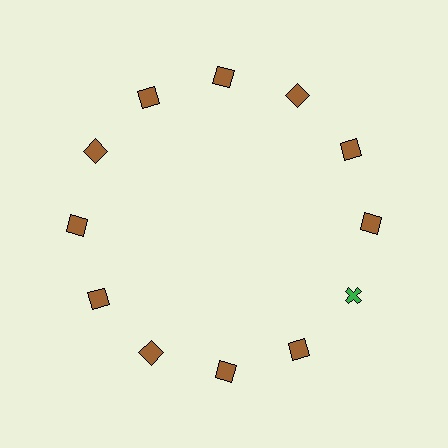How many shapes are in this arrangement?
There are 12 shapes arranged in a ring pattern.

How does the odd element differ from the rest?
It differs in both color (green instead of brown) and shape (cross instead of square).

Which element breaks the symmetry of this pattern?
The green cross at roughly the 4 o'clock position breaks the symmetry. All other shapes are brown squares.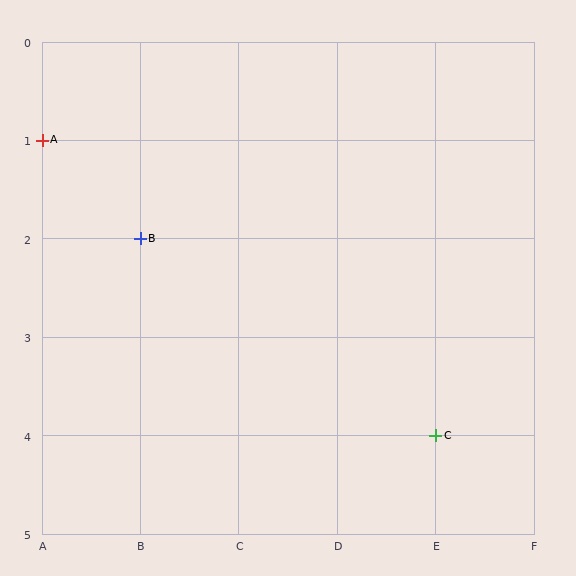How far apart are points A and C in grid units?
Points A and C are 4 columns and 3 rows apart (about 5.0 grid units diagonally).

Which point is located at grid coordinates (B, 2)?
Point B is at (B, 2).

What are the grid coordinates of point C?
Point C is at grid coordinates (E, 4).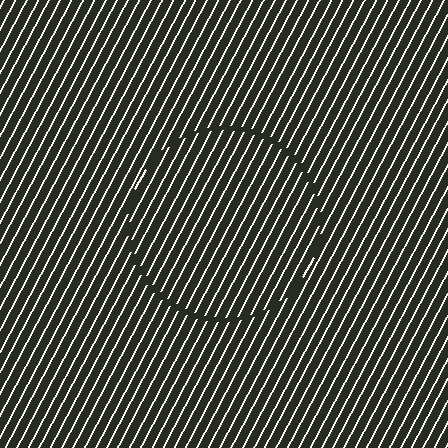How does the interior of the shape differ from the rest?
The interior of the shape contains the same grating, shifted by half a period — the contour is defined by the phase discontinuity where line-ends from the inner and outer gratings abut.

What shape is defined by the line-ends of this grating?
An illusory circle. The interior of the shape contains the same grating, shifted by half a period — the contour is defined by the phase discontinuity where line-ends from the inner and outer gratings abut.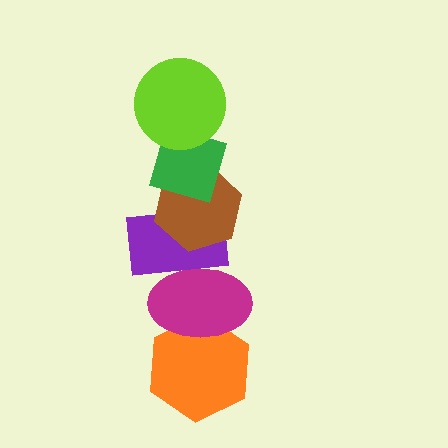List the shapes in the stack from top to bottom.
From top to bottom: the lime circle, the green diamond, the brown hexagon, the purple rectangle, the magenta ellipse, the orange hexagon.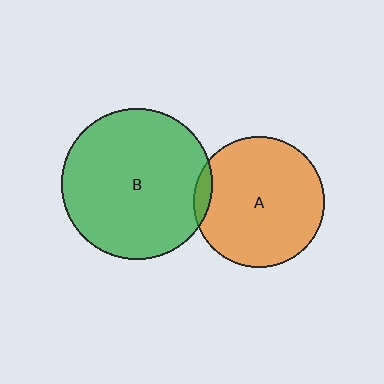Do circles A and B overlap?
Yes.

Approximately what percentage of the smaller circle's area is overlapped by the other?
Approximately 5%.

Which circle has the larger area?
Circle B (green).